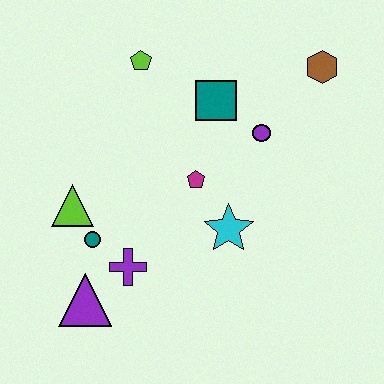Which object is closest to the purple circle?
The teal square is closest to the purple circle.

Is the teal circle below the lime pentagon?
Yes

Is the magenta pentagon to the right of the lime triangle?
Yes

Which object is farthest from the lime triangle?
The brown hexagon is farthest from the lime triangle.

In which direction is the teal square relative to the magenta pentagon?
The teal square is above the magenta pentagon.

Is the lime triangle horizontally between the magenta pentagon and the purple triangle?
No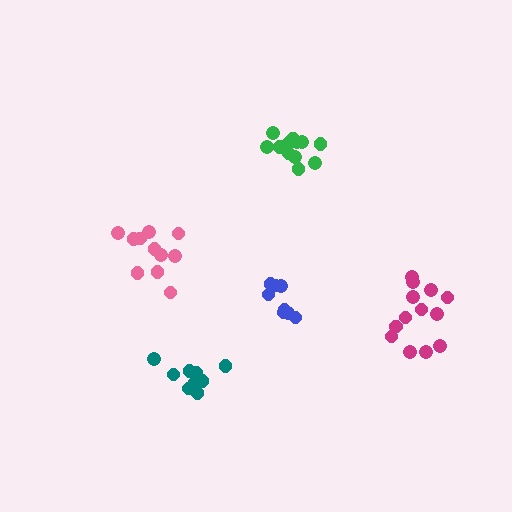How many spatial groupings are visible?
There are 5 spatial groupings.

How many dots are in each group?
Group 1: 12 dots, Group 2: 9 dots, Group 3: 13 dots, Group 4: 11 dots, Group 5: 10 dots (55 total).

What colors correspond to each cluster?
The clusters are colored: green, blue, magenta, pink, teal.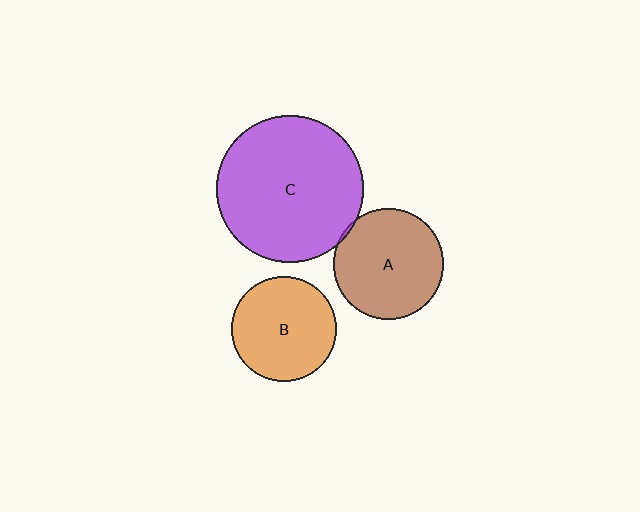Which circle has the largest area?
Circle C (purple).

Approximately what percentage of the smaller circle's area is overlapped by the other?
Approximately 5%.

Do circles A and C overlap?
Yes.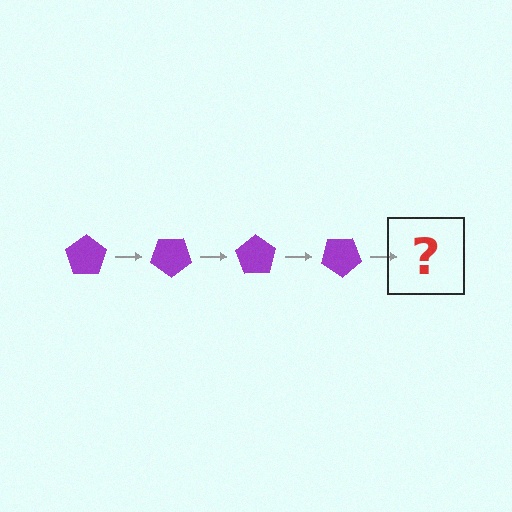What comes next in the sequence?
The next element should be a purple pentagon rotated 140 degrees.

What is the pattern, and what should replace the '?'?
The pattern is that the pentagon rotates 35 degrees each step. The '?' should be a purple pentagon rotated 140 degrees.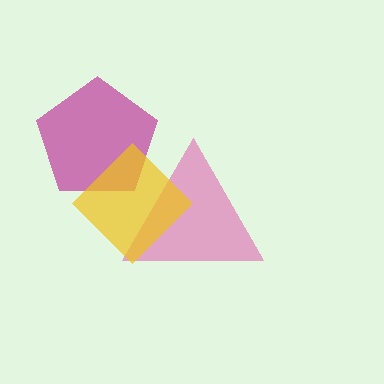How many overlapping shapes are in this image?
There are 3 overlapping shapes in the image.